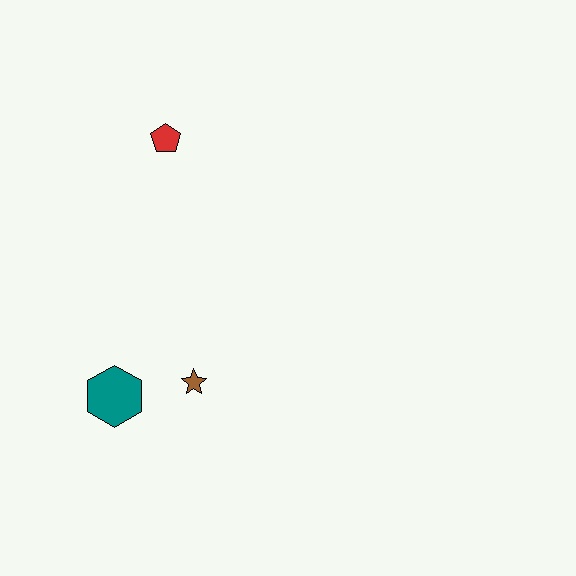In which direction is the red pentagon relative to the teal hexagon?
The red pentagon is above the teal hexagon.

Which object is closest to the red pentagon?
The brown star is closest to the red pentagon.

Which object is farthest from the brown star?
The red pentagon is farthest from the brown star.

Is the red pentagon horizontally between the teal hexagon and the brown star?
Yes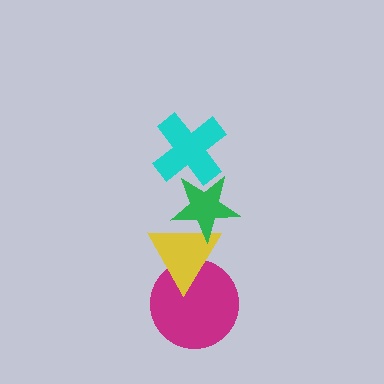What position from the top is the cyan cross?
The cyan cross is 1st from the top.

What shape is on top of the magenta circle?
The yellow triangle is on top of the magenta circle.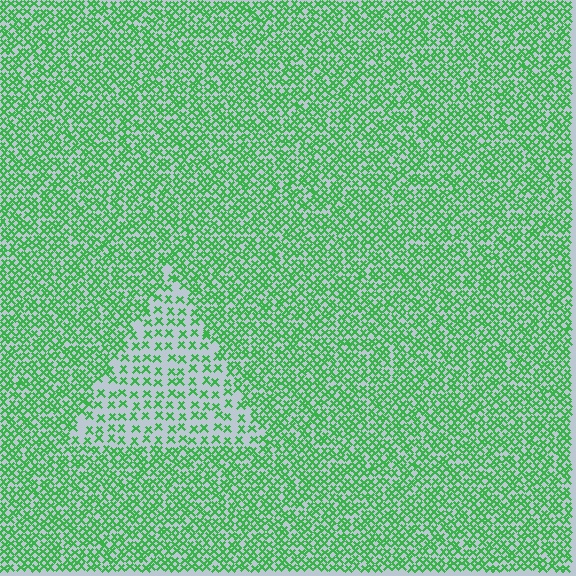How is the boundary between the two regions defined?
The boundary is defined by a change in element density (approximately 2.2x ratio). All elements are the same color, size, and shape.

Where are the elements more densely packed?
The elements are more densely packed outside the triangle boundary.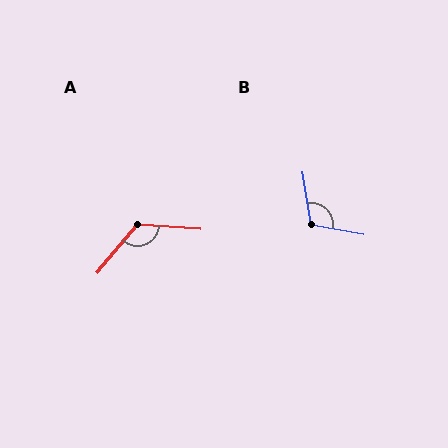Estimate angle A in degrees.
Approximately 126 degrees.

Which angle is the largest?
A, at approximately 126 degrees.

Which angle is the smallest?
B, at approximately 109 degrees.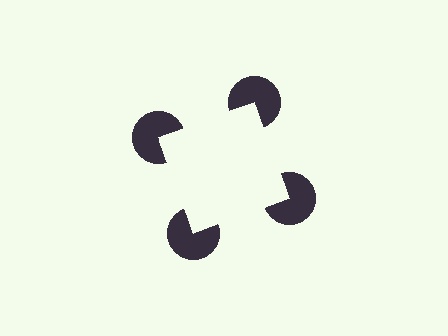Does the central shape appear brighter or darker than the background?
It typically appears slightly brighter than the background, even though no actual brightness change is drawn.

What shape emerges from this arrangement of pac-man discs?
An illusory square — its edges are inferred from the aligned wedge cuts in the pac-man discs, not physically drawn.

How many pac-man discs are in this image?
There are 4 — one at each vertex of the illusory square.